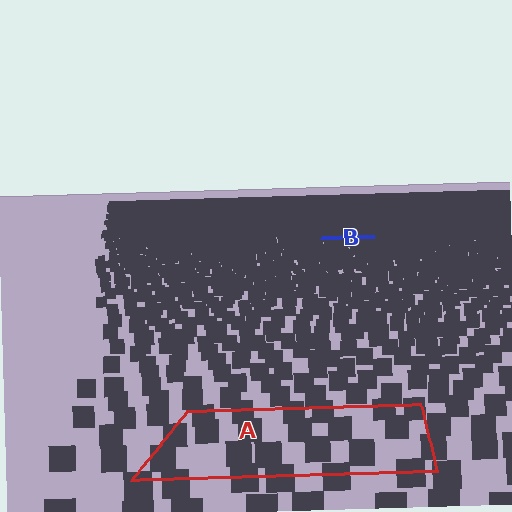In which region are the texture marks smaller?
The texture marks are smaller in region B, because it is farther away.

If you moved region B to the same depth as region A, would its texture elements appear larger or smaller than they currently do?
They would appear larger. At a closer depth, the same texture elements are projected at a bigger on-screen size.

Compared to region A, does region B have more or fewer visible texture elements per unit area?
Region B has more texture elements per unit area — they are packed more densely because it is farther away.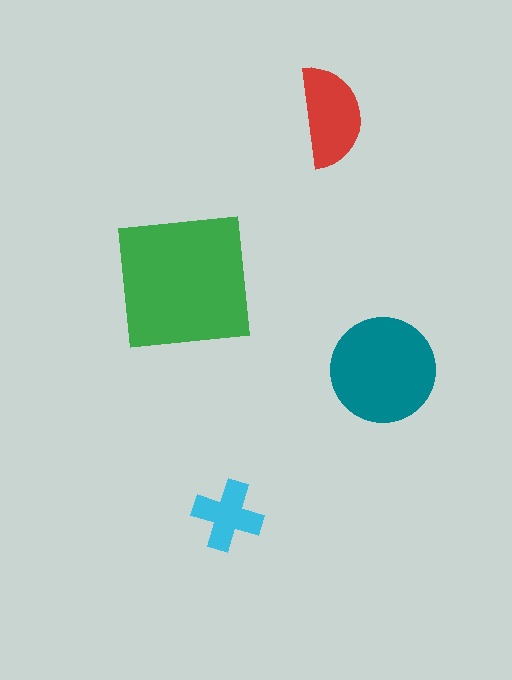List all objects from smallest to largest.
The cyan cross, the red semicircle, the teal circle, the green square.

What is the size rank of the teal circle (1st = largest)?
2nd.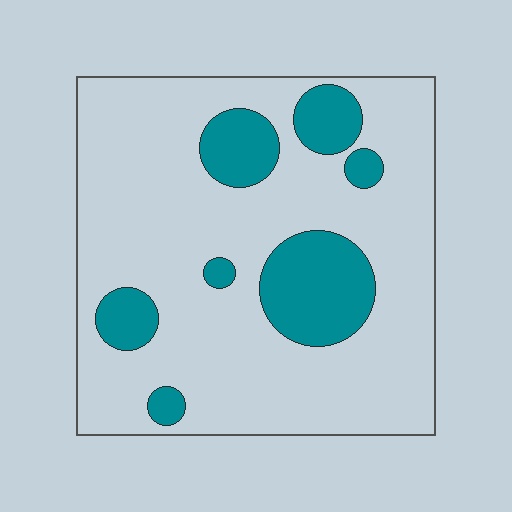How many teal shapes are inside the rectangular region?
7.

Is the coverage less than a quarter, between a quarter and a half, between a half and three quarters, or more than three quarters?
Less than a quarter.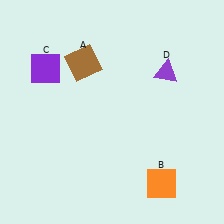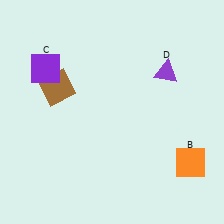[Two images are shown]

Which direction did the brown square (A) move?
The brown square (A) moved left.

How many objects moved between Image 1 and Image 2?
2 objects moved between the two images.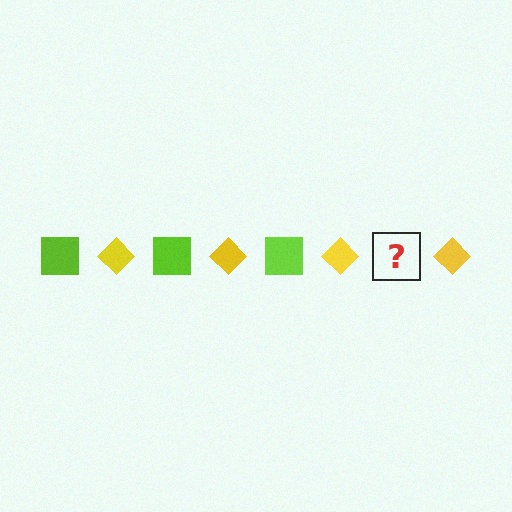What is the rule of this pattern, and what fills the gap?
The rule is that the pattern alternates between lime square and yellow diamond. The gap should be filled with a lime square.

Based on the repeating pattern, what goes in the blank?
The blank should be a lime square.